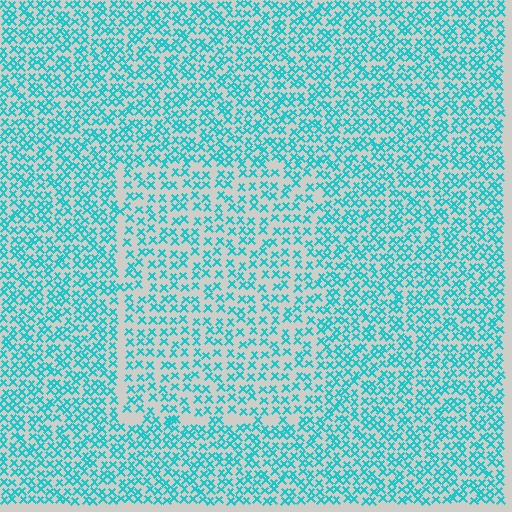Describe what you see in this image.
The image contains small cyan elements arranged at two different densities. A rectangle-shaped region is visible where the elements are less densely packed than the surrounding area.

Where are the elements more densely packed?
The elements are more densely packed outside the rectangle boundary.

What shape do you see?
I see a rectangle.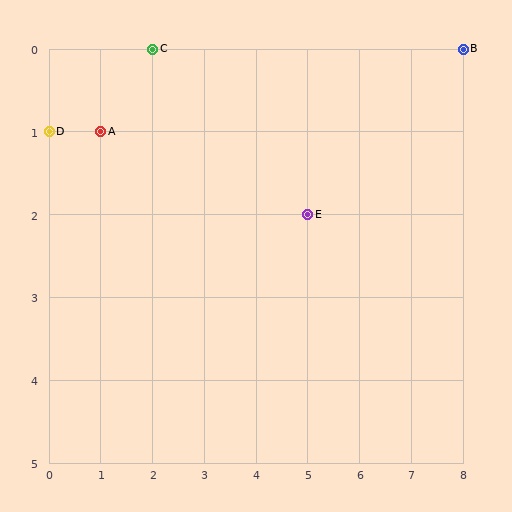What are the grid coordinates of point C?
Point C is at grid coordinates (2, 0).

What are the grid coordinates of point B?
Point B is at grid coordinates (8, 0).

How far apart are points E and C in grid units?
Points E and C are 3 columns and 2 rows apart (about 3.6 grid units diagonally).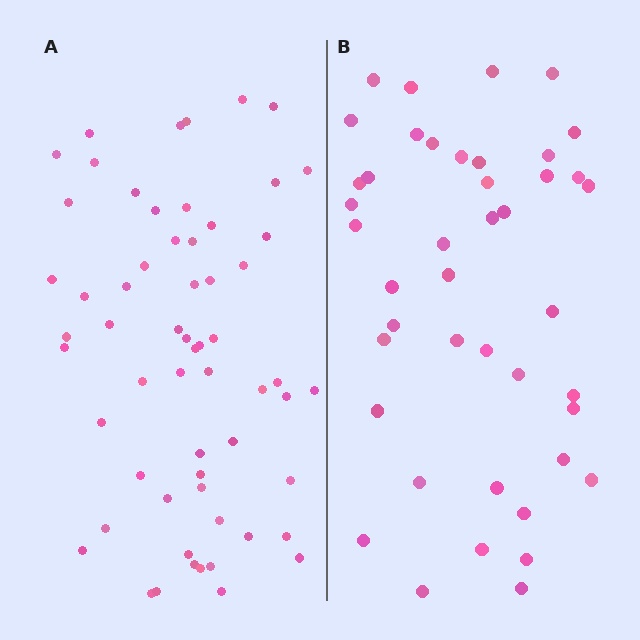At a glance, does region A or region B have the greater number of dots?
Region A (the left region) has more dots.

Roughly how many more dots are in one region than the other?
Region A has approximately 15 more dots than region B.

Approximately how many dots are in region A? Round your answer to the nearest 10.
About 60 dots.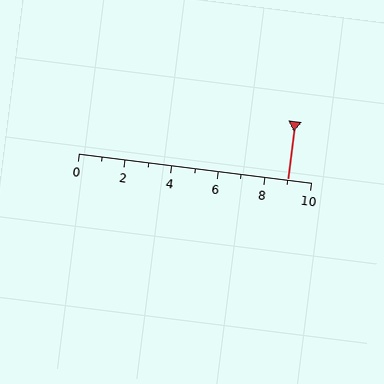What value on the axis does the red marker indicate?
The marker indicates approximately 9.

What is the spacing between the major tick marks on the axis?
The major ticks are spaced 2 apart.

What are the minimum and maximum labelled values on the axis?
The axis runs from 0 to 10.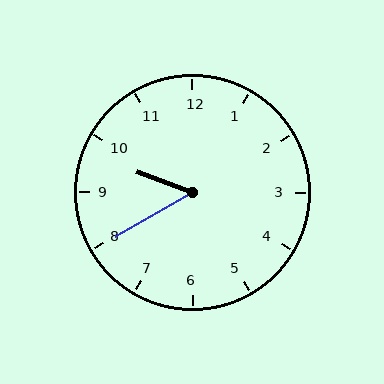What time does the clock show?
9:40.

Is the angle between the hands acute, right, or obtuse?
It is acute.